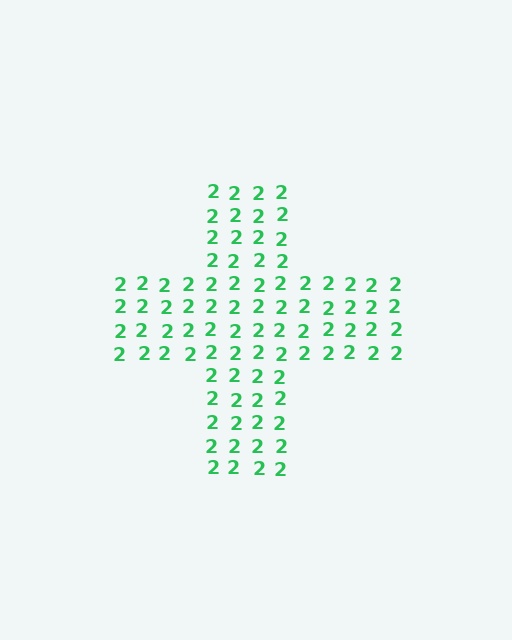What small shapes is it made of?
It is made of small digit 2's.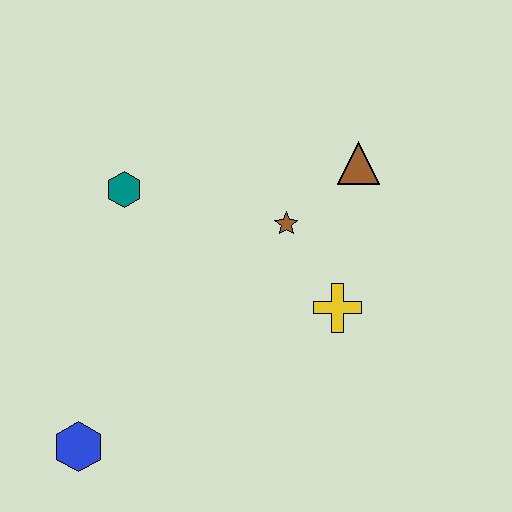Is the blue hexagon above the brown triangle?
No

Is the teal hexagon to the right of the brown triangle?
No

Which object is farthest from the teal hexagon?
The blue hexagon is farthest from the teal hexagon.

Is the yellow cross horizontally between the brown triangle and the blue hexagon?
Yes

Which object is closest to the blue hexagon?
The teal hexagon is closest to the blue hexagon.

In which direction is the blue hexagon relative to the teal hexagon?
The blue hexagon is below the teal hexagon.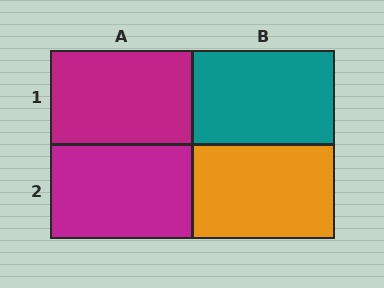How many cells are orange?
1 cell is orange.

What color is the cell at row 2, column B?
Orange.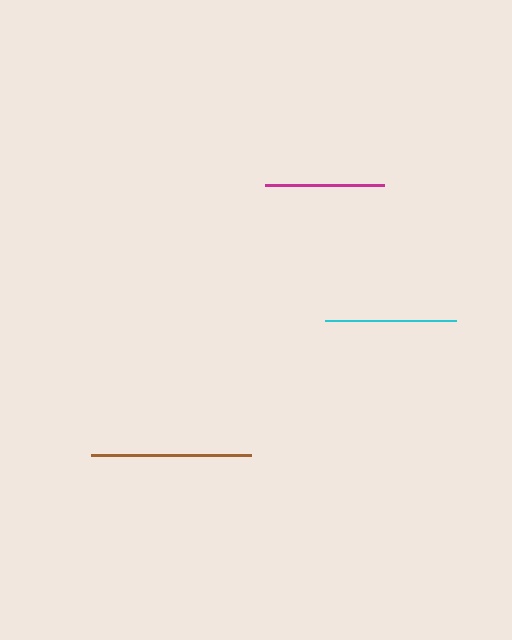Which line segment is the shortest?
The magenta line is the shortest at approximately 119 pixels.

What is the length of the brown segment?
The brown segment is approximately 160 pixels long.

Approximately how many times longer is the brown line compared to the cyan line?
The brown line is approximately 1.2 times the length of the cyan line.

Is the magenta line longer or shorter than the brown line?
The brown line is longer than the magenta line.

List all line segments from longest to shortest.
From longest to shortest: brown, cyan, magenta.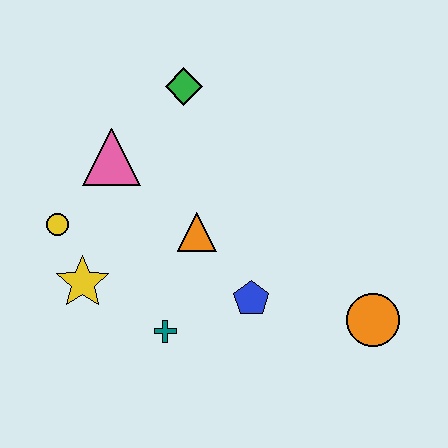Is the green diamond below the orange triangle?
No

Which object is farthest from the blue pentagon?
The green diamond is farthest from the blue pentagon.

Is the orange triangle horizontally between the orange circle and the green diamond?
Yes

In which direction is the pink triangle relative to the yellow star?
The pink triangle is above the yellow star.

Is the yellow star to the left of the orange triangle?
Yes